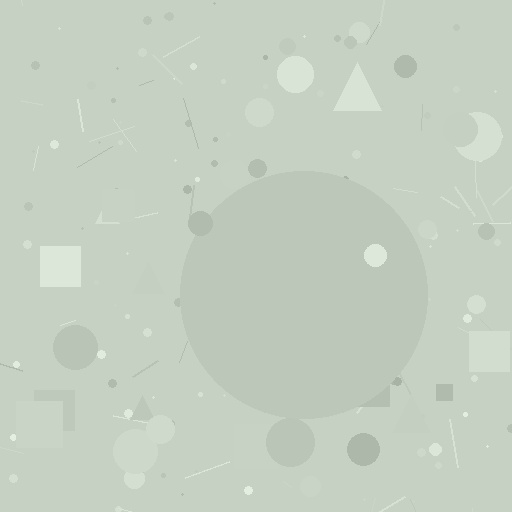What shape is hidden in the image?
A circle is hidden in the image.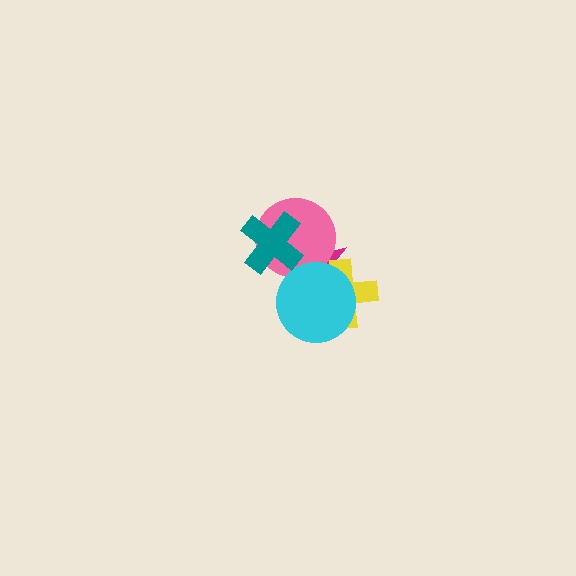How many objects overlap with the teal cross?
2 objects overlap with the teal cross.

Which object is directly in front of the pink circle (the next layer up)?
The teal cross is directly in front of the pink circle.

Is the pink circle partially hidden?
Yes, it is partially covered by another shape.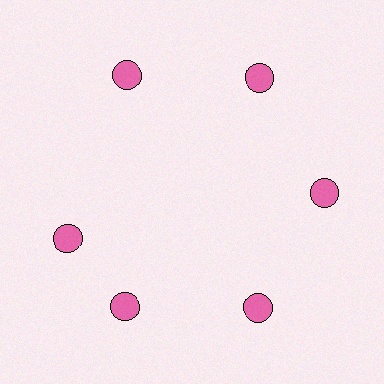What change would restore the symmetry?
The symmetry would be restored by rotating it back into even spacing with its neighbors so that all 6 circles sit at equal angles and equal distance from the center.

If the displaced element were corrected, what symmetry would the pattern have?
It would have 6-fold rotational symmetry — the pattern would map onto itself every 60 degrees.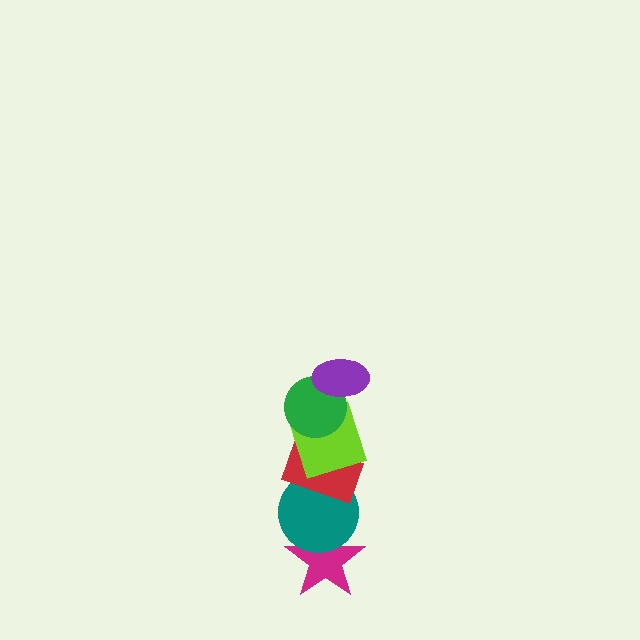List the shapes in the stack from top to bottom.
From top to bottom: the purple ellipse, the green circle, the lime square, the red rectangle, the teal circle, the magenta star.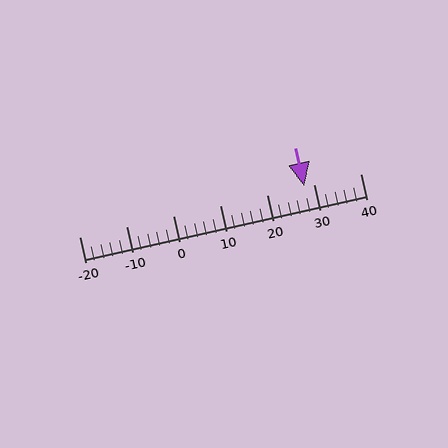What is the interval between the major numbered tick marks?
The major tick marks are spaced 10 units apart.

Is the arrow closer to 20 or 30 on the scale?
The arrow is closer to 30.